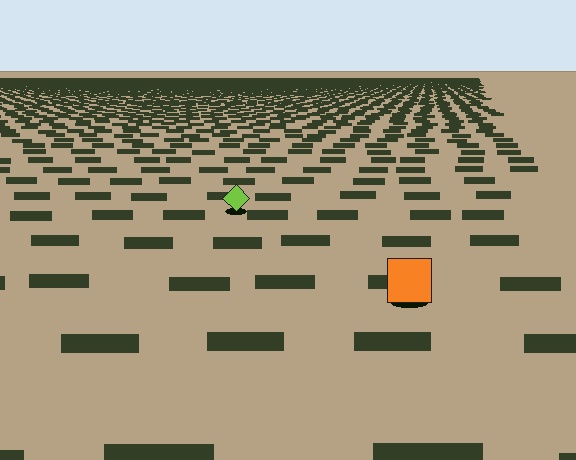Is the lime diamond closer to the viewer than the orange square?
No. The orange square is closer — you can tell from the texture gradient: the ground texture is coarser near it.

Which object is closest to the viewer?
The orange square is closest. The texture marks near it are larger and more spread out.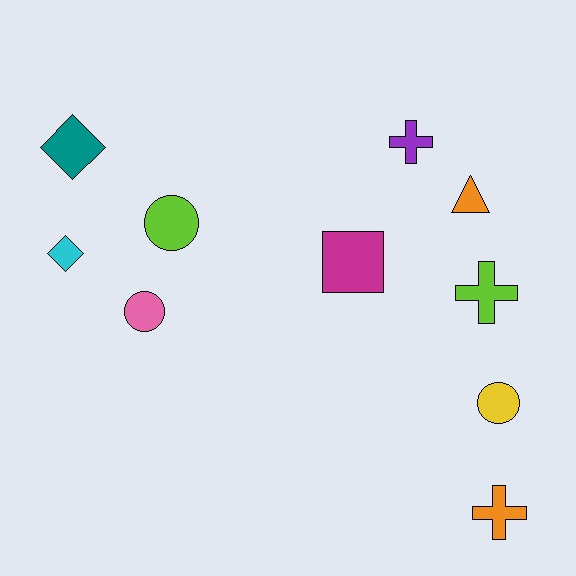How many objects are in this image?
There are 10 objects.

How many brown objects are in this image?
There are no brown objects.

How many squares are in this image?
There is 1 square.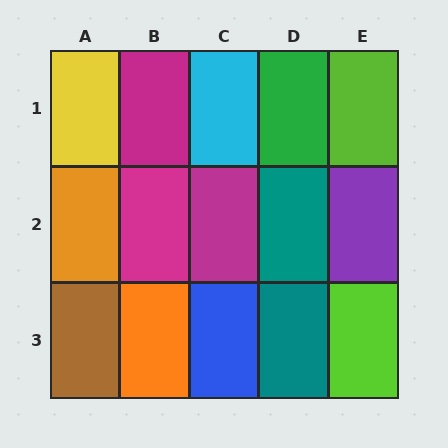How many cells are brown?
1 cell is brown.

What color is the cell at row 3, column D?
Teal.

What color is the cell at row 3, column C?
Blue.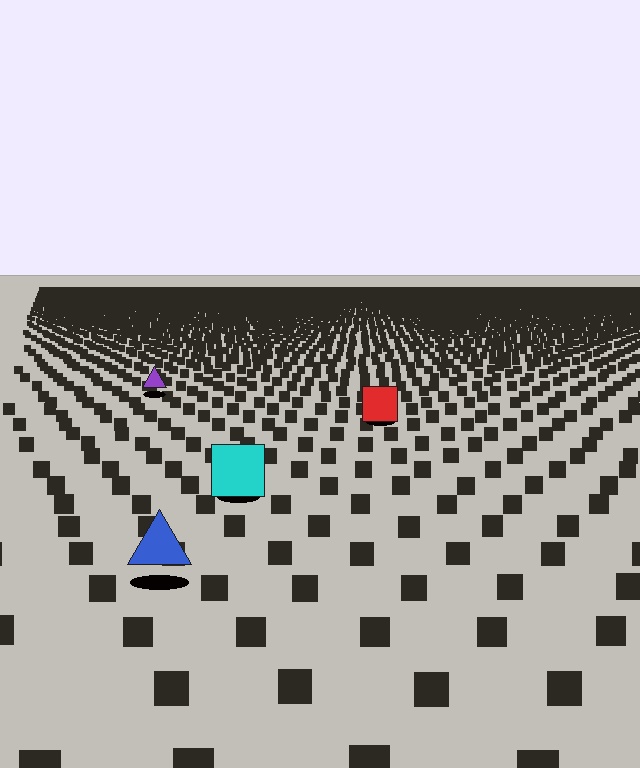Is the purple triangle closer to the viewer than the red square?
No. The red square is closer — you can tell from the texture gradient: the ground texture is coarser near it.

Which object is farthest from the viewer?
The purple triangle is farthest from the viewer. It appears smaller and the ground texture around it is denser.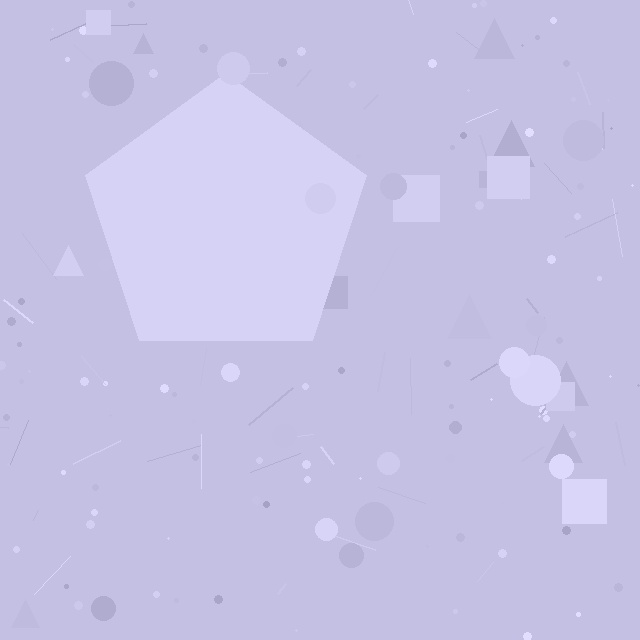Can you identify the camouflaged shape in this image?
The camouflaged shape is a pentagon.